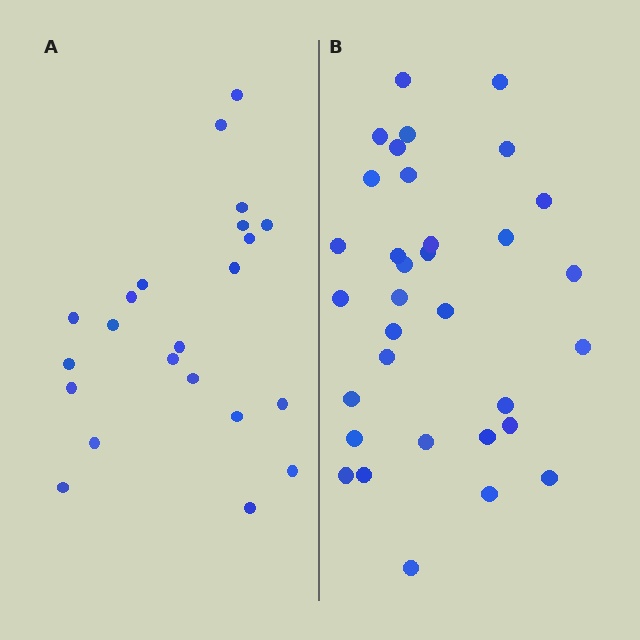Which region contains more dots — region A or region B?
Region B (the right region) has more dots.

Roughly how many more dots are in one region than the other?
Region B has roughly 12 or so more dots than region A.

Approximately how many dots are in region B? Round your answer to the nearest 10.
About 30 dots. (The exact count is 33, which rounds to 30.)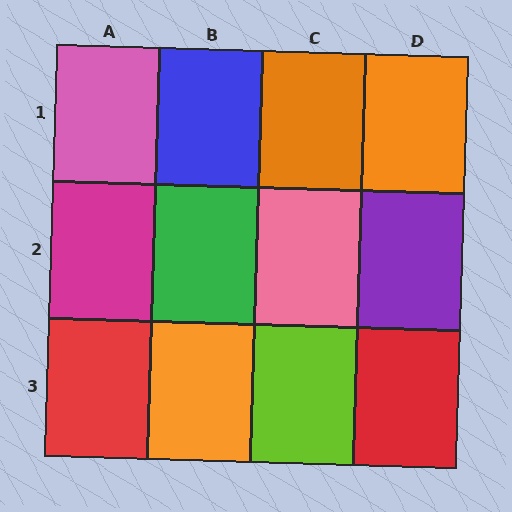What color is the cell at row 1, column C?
Orange.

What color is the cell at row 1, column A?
Pink.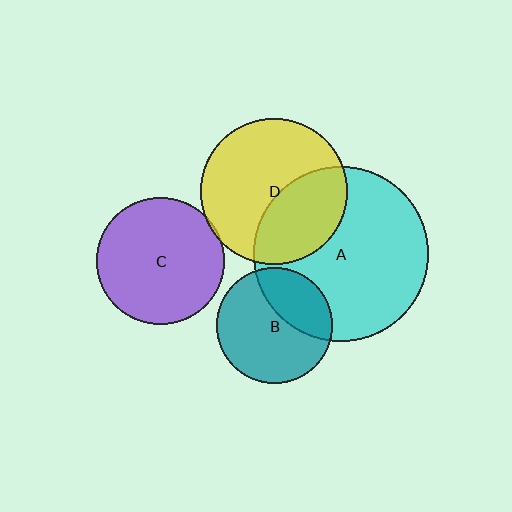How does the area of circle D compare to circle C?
Approximately 1.3 times.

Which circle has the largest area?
Circle A (cyan).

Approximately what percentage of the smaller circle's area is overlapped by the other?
Approximately 35%.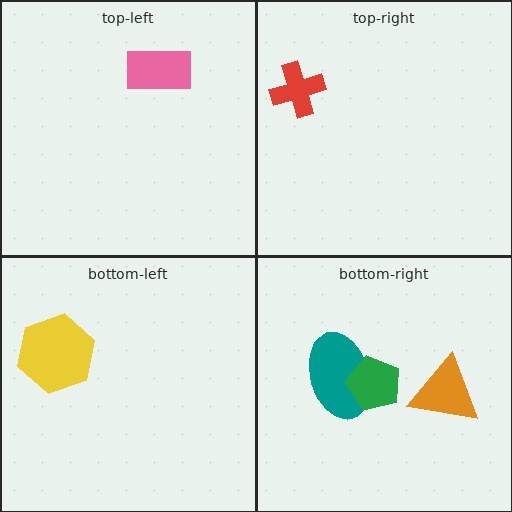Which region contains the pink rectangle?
The top-left region.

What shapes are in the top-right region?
The red cross.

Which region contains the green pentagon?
The bottom-right region.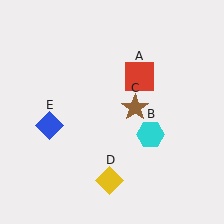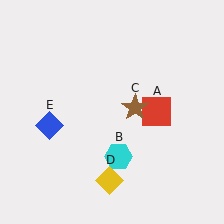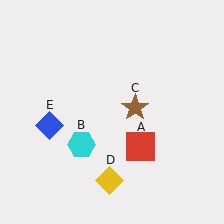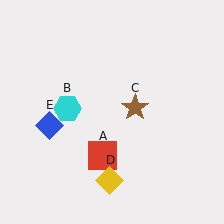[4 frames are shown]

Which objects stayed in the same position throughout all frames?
Brown star (object C) and yellow diamond (object D) and blue diamond (object E) remained stationary.